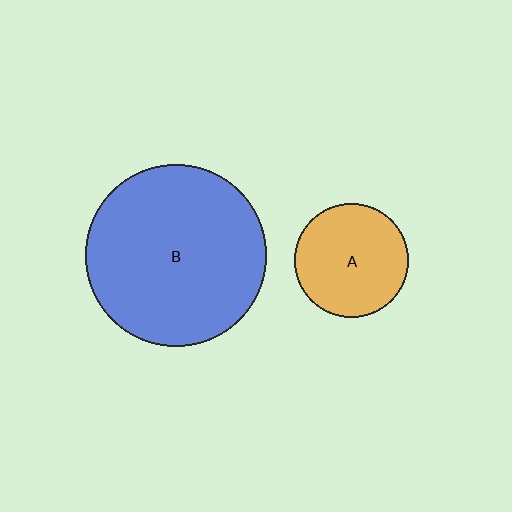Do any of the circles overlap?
No, none of the circles overlap.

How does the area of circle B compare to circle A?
Approximately 2.6 times.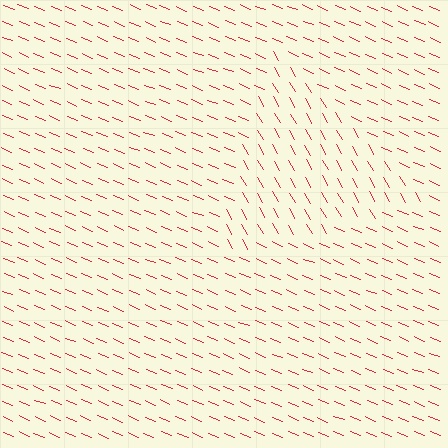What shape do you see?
I see a triangle.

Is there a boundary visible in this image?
Yes, there is a texture boundary formed by a change in line orientation.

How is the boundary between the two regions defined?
The boundary is defined purely by a change in line orientation (approximately 37 degrees difference). All lines are the same color and thickness.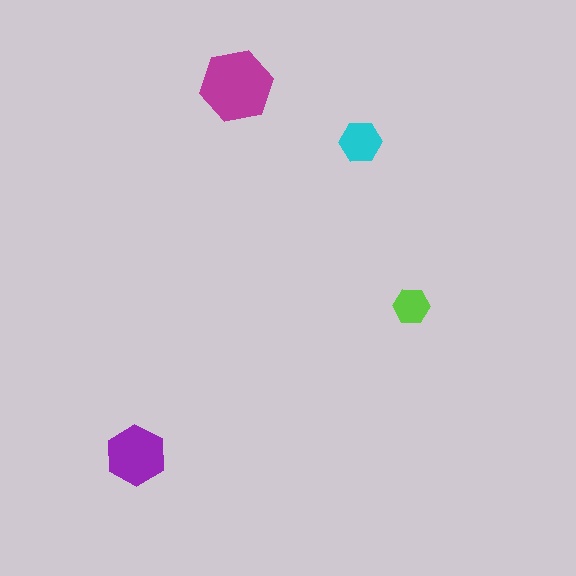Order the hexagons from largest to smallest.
the magenta one, the purple one, the cyan one, the lime one.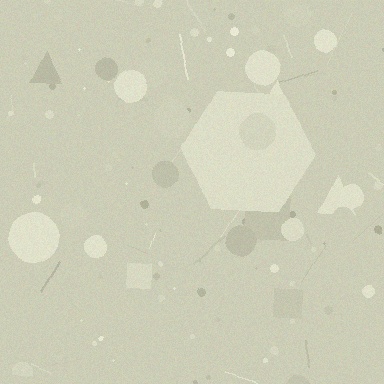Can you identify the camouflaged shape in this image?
The camouflaged shape is a hexagon.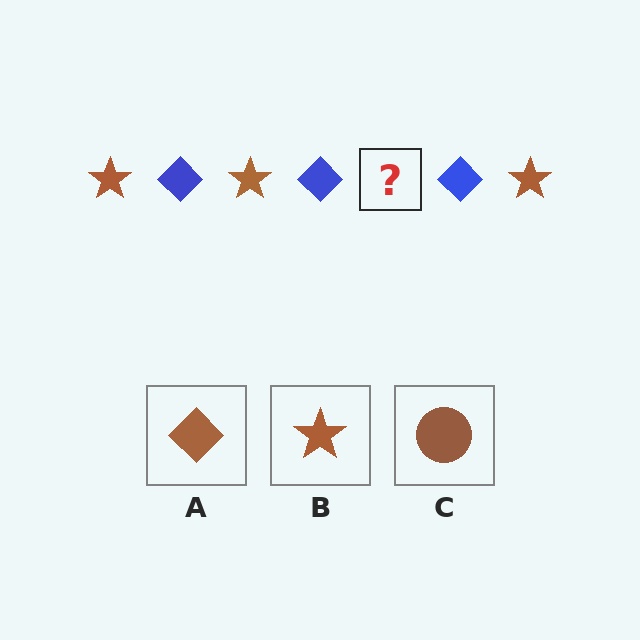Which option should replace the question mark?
Option B.